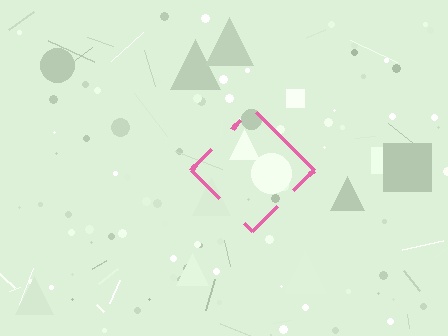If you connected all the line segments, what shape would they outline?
They would outline a diamond.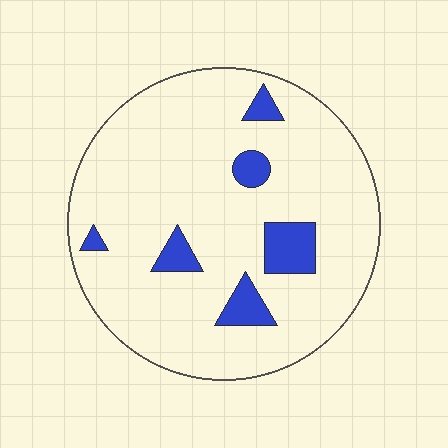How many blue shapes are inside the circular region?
6.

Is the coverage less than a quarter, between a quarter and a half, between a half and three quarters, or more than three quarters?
Less than a quarter.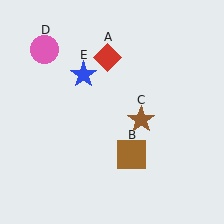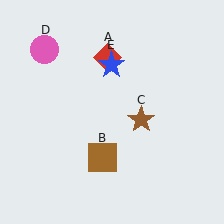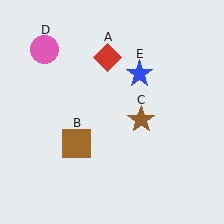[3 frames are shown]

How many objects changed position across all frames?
2 objects changed position: brown square (object B), blue star (object E).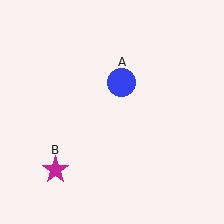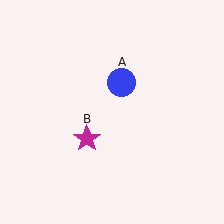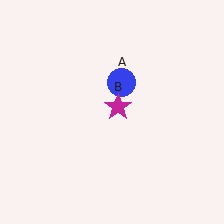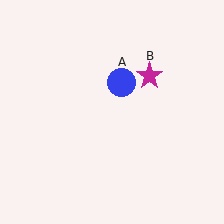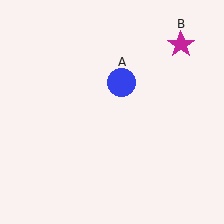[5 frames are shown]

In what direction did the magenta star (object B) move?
The magenta star (object B) moved up and to the right.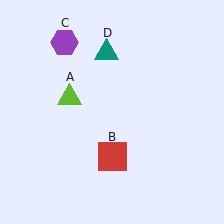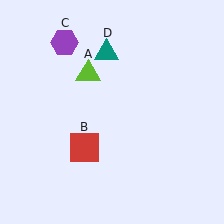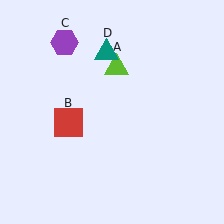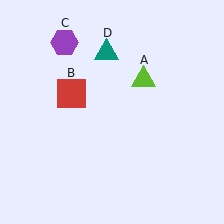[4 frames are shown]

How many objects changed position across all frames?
2 objects changed position: lime triangle (object A), red square (object B).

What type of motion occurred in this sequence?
The lime triangle (object A), red square (object B) rotated clockwise around the center of the scene.